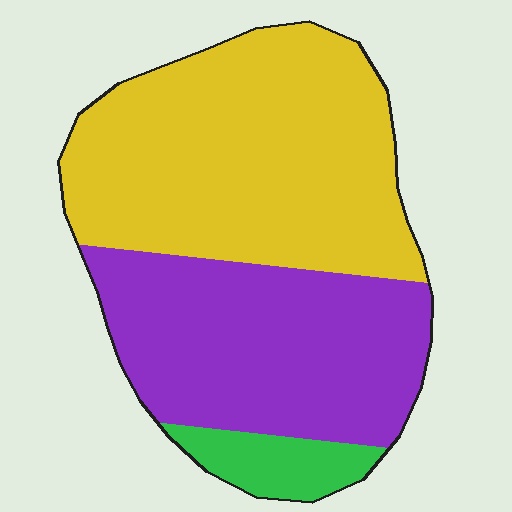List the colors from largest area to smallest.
From largest to smallest: yellow, purple, green.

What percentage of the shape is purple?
Purple takes up about two fifths (2/5) of the shape.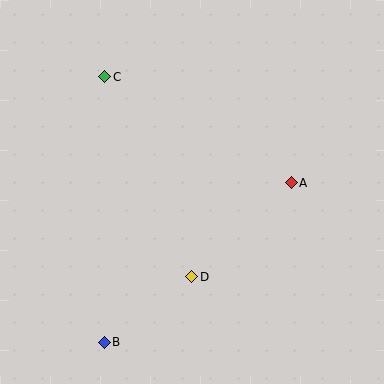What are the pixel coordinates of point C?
Point C is at (105, 77).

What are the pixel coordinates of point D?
Point D is at (192, 277).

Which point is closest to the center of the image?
Point D at (192, 277) is closest to the center.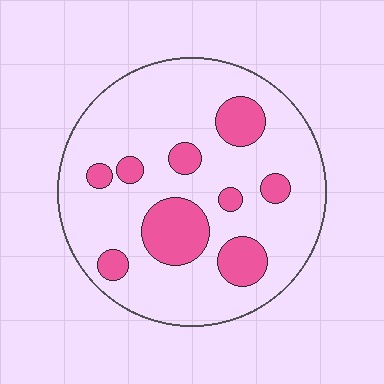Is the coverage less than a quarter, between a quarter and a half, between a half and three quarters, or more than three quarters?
Less than a quarter.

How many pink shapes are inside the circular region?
9.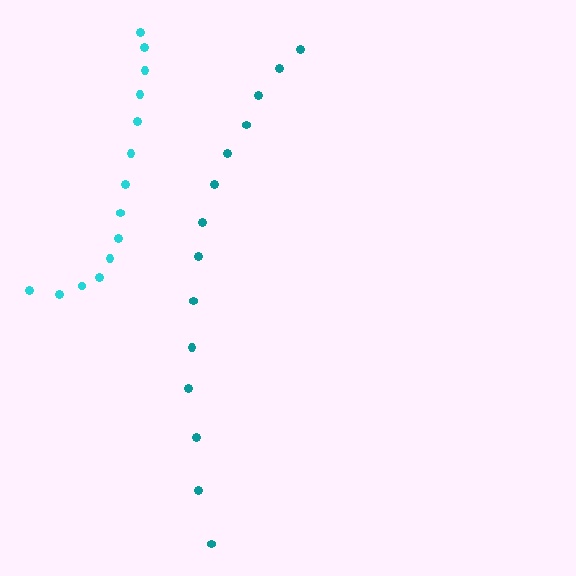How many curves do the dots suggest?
There are 2 distinct paths.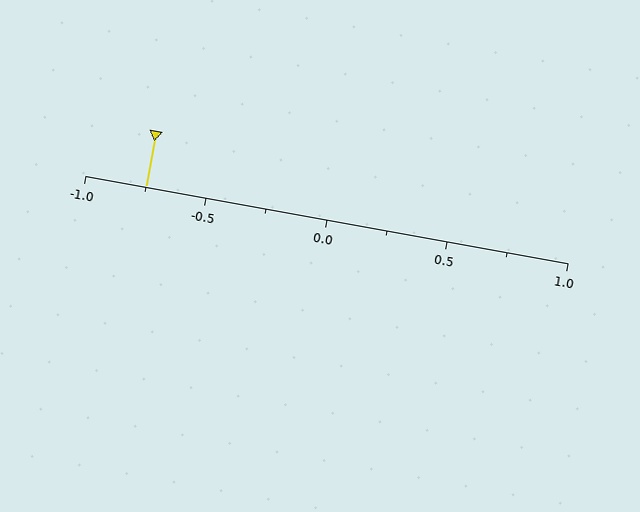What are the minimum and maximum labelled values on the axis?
The axis runs from -1.0 to 1.0.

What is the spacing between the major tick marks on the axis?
The major ticks are spaced 0.5 apart.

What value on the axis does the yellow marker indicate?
The marker indicates approximately -0.75.